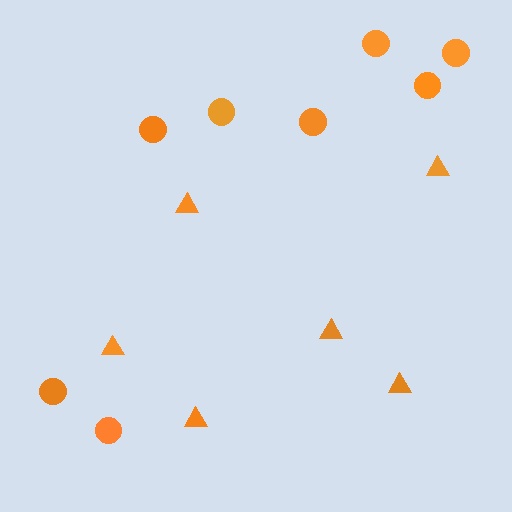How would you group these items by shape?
There are 2 groups: one group of triangles (6) and one group of circles (8).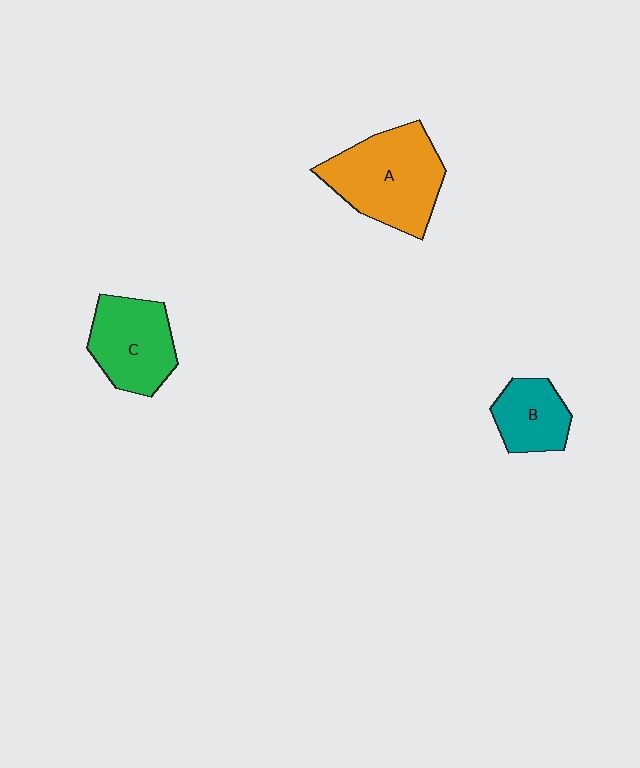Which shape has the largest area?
Shape A (orange).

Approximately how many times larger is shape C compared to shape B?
Approximately 1.4 times.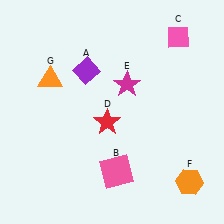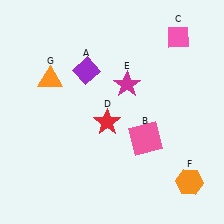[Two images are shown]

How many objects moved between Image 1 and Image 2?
1 object moved between the two images.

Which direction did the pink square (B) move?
The pink square (B) moved up.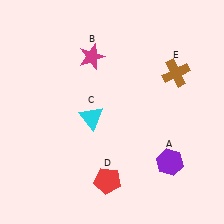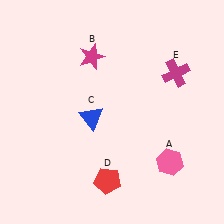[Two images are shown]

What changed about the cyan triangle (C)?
In Image 1, C is cyan. In Image 2, it changed to blue.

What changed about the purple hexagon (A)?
In Image 1, A is purple. In Image 2, it changed to pink.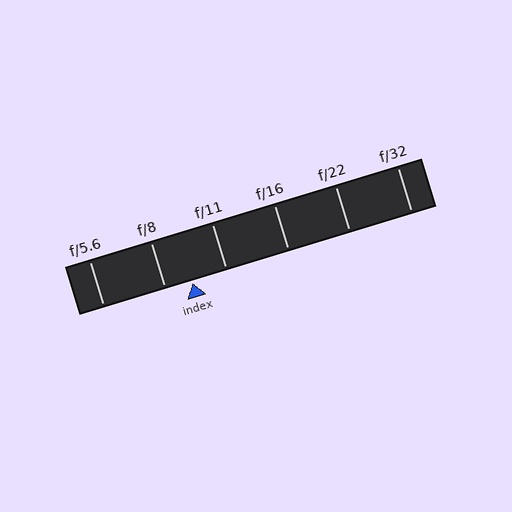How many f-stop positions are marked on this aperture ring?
There are 6 f-stop positions marked.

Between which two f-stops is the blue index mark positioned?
The index mark is between f/8 and f/11.